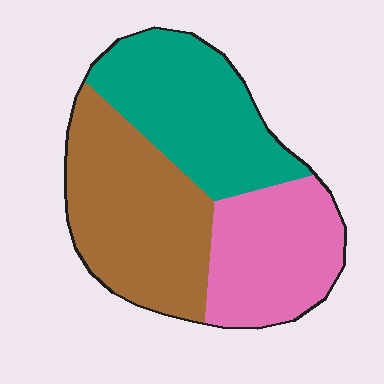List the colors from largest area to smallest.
From largest to smallest: brown, teal, pink.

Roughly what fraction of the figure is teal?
Teal covers roughly 35% of the figure.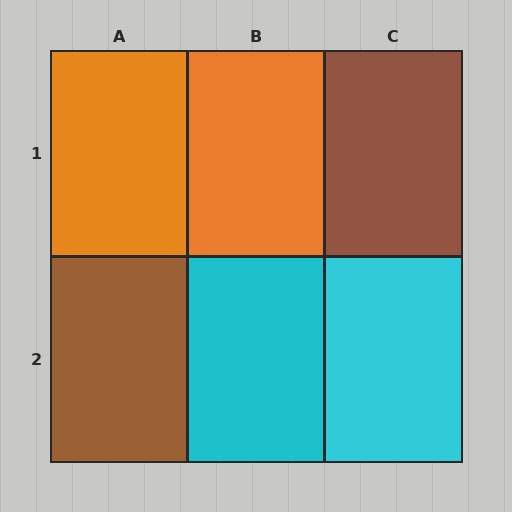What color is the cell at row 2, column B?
Cyan.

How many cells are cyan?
2 cells are cyan.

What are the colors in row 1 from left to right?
Orange, orange, brown.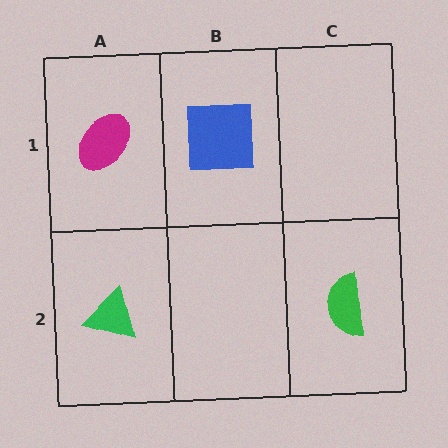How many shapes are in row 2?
2 shapes.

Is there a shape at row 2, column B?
No, that cell is empty.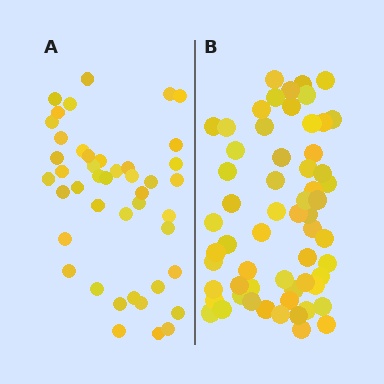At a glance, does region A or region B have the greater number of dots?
Region B (the right region) has more dots.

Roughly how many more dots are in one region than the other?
Region B has approximately 15 more dots than region A.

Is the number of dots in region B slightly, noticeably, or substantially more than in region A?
Region B has noticeably more, but not dramatically so. The ratio is roughly 1.4 to 1.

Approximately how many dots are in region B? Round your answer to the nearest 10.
About 60 dots.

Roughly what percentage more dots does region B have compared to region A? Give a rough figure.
About 35% more.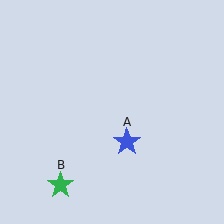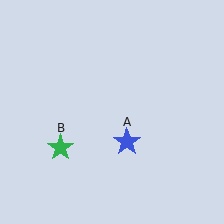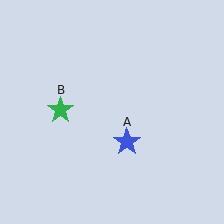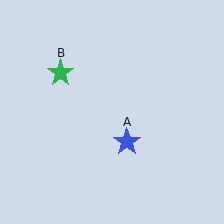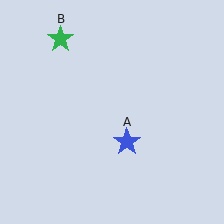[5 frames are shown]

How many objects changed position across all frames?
1 object changed position: green star (object B).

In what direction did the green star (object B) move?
The green star (object B) moved up.